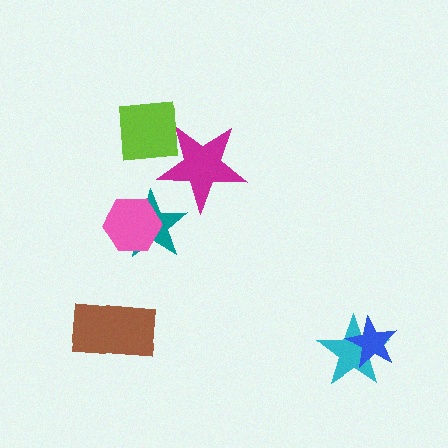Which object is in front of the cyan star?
The blue star is in front of the cyan star.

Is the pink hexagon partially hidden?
No, no other shape covers it.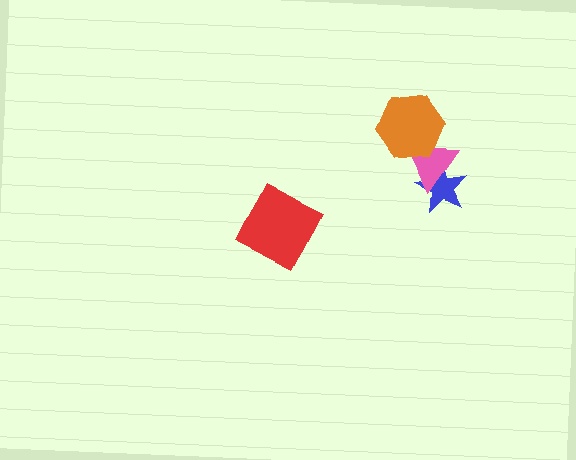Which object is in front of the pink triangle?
The orange hexagon is in front of the pink triangle.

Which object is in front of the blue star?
The pink triangle is in front of the blue star.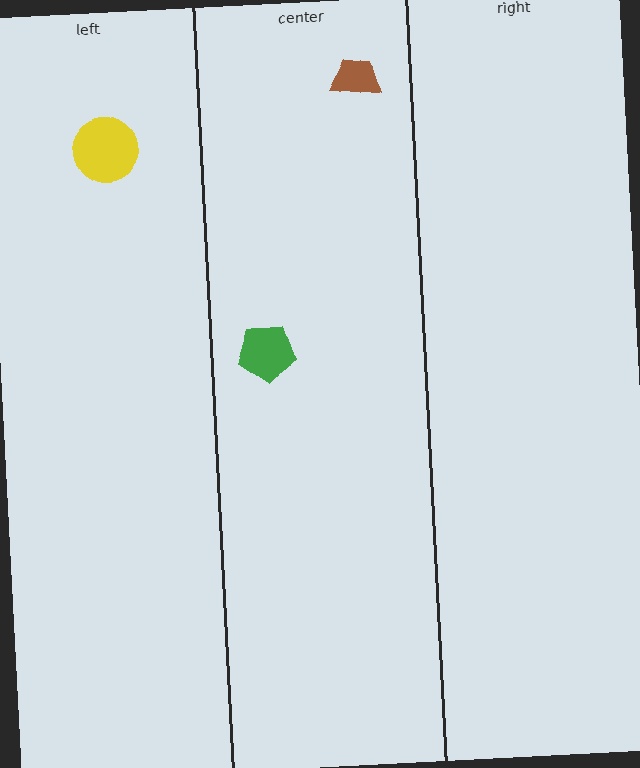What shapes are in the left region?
The yellow circle.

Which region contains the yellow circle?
The left region.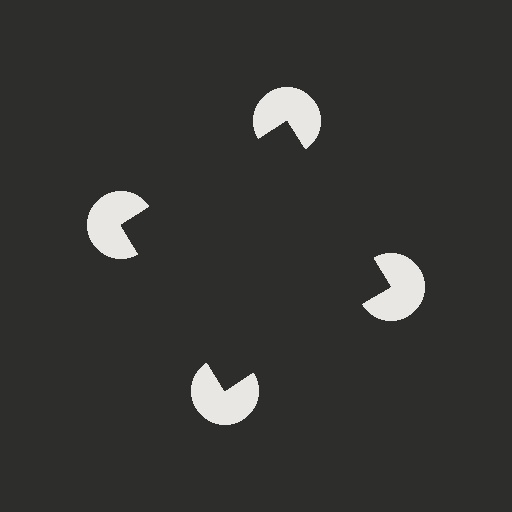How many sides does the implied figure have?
4 sides.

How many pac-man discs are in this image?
There are 4 — one at each vertex of the illusory square.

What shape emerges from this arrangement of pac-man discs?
An illusory square — its edges are inferred from the aligned wedge cuts in the pac-man discs, not physically drawn.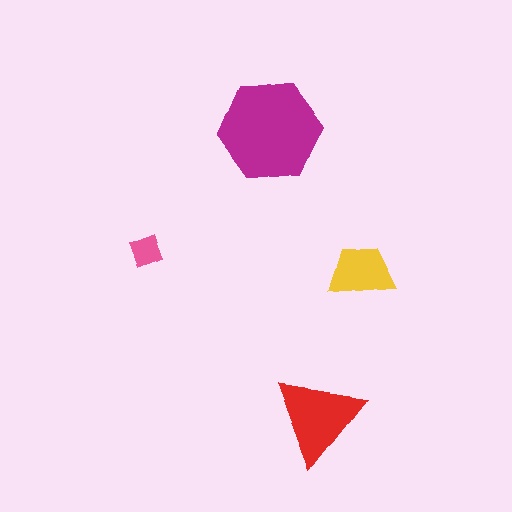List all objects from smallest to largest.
The pink diamond, the yellow trapezoid, the red triangle, the magenta hexagon.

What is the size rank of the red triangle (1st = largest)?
2nd.